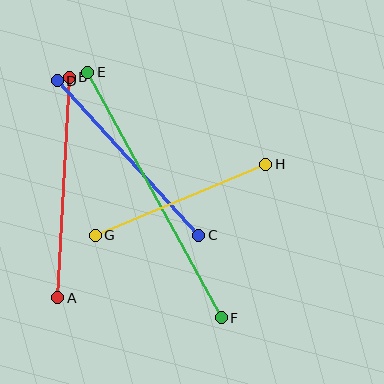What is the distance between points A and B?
The distance is approximately 220 pixels.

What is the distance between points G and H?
The distance is approximately 185 pixels.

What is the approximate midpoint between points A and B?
The midpoint is at approximately (64, 188) pixels.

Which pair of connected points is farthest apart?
Points E and F are farthest apart.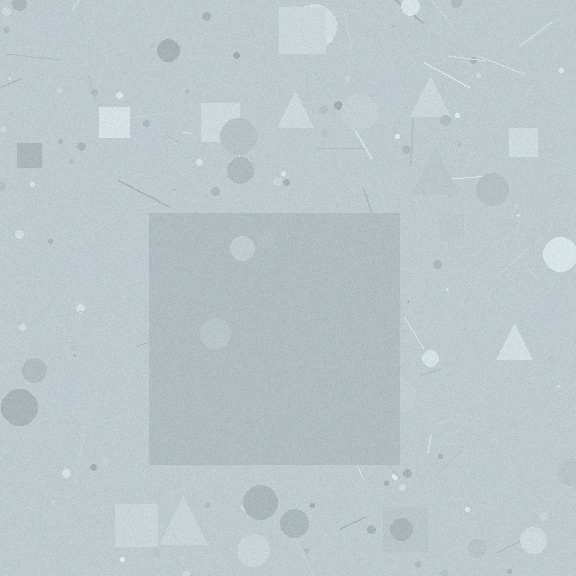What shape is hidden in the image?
A square is hidden in the image.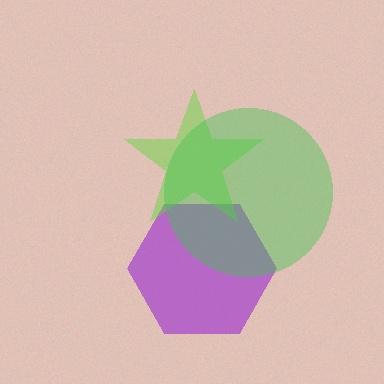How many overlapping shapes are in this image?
There are 3 overlapping shapes in the image.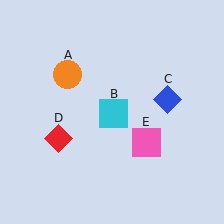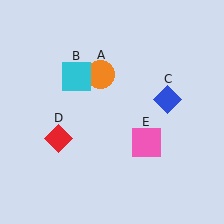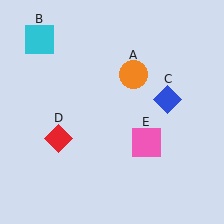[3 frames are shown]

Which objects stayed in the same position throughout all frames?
Blue diamond (object C) and red diamond (object D) and pink square (object E) remained stationary.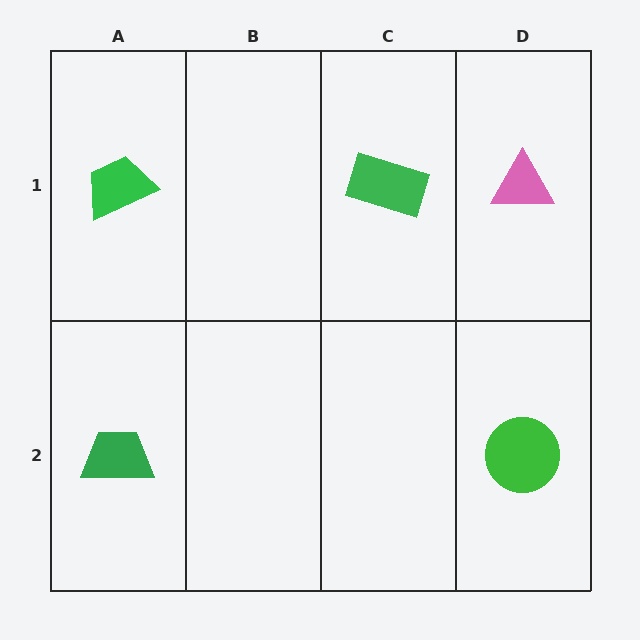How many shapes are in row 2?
2 shapes.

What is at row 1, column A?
A green trapezoid.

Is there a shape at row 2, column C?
No, that cell is empty.